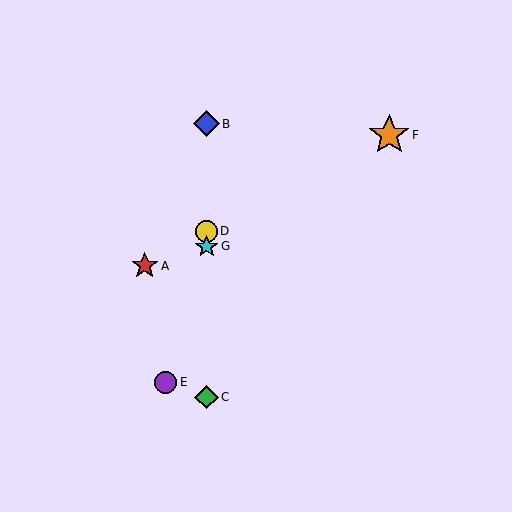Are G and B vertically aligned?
Yes, both are at x≈207.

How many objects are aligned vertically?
4 objects (B, C, D, G) are aligned vertically.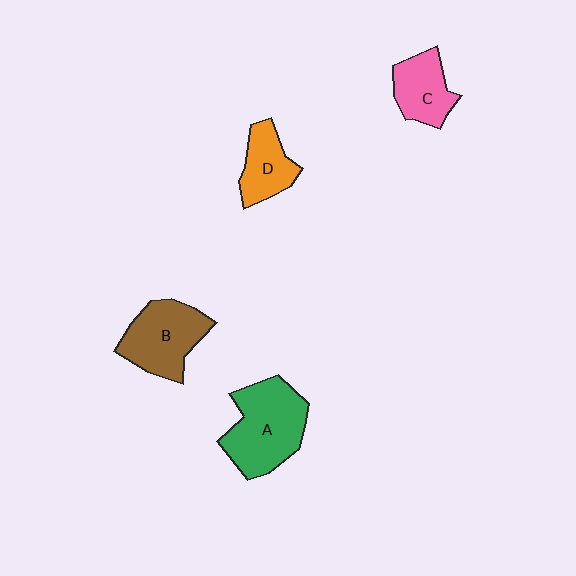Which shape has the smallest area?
Shape D (orange).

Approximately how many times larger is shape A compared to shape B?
Approximately 1.2 times.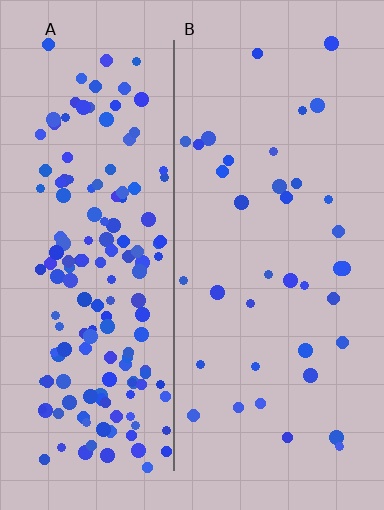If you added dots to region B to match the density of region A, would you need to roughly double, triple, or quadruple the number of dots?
Approximately quadruple.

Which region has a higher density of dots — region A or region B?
A (the left).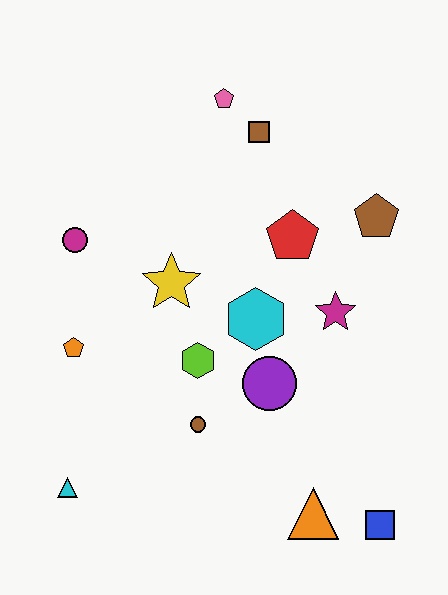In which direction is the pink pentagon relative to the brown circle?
The pink pentagon is above the brown circle.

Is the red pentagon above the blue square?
Yes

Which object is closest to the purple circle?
The cyan hexagon is closest to the purple circle.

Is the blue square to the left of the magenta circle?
No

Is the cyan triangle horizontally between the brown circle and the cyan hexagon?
No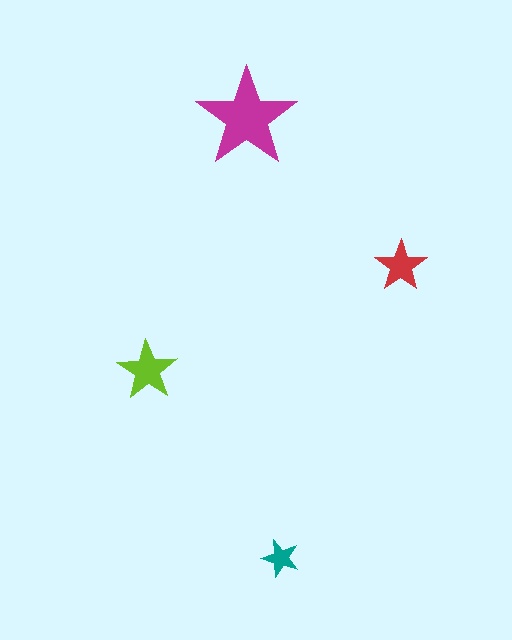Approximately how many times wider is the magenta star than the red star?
About 2 times wider.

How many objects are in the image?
There are 4 objects in the image.